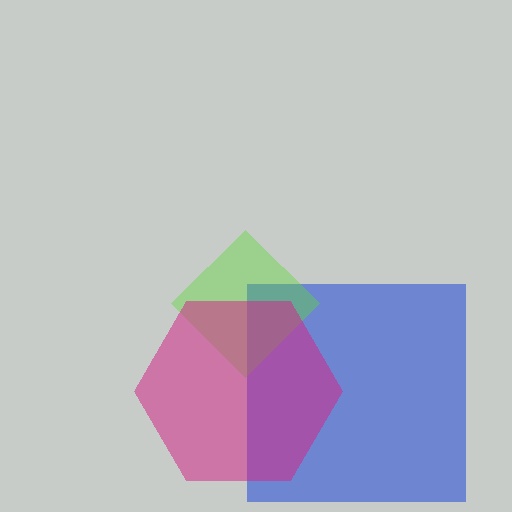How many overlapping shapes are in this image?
There are 3 overlapping shapes in the image.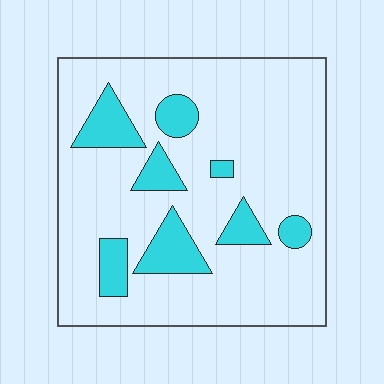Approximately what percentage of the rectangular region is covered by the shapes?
Approximately 20%.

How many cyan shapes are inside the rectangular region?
8.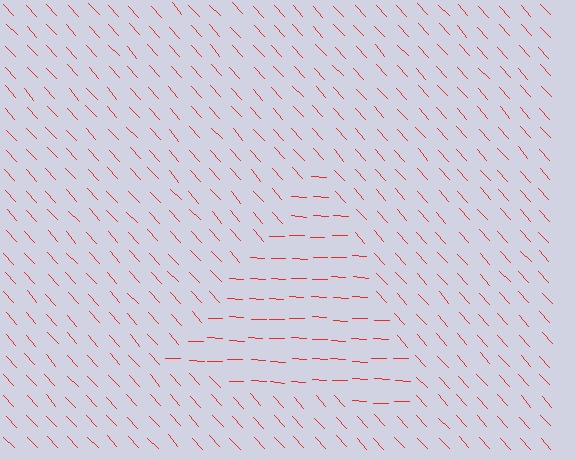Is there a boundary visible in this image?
Yes, there is a texture boundary formed by a change in line orientation.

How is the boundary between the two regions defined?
The boundary is defined purely by a change in line orientation (approximately 45 degrees difference). All lines are the same color and thickness.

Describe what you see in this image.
The image is filled with small red line segments. A triangle region in the image has lines oriented differently from the surrounding lines, creating a visible texture boundary.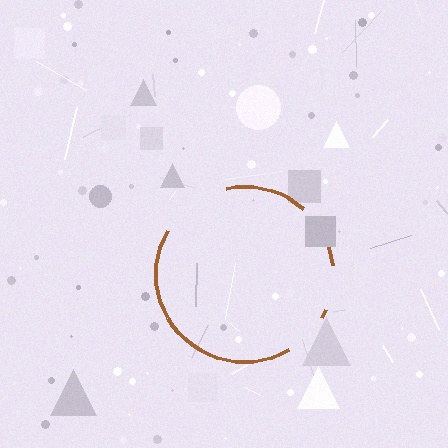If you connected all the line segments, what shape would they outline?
They would outline a circle.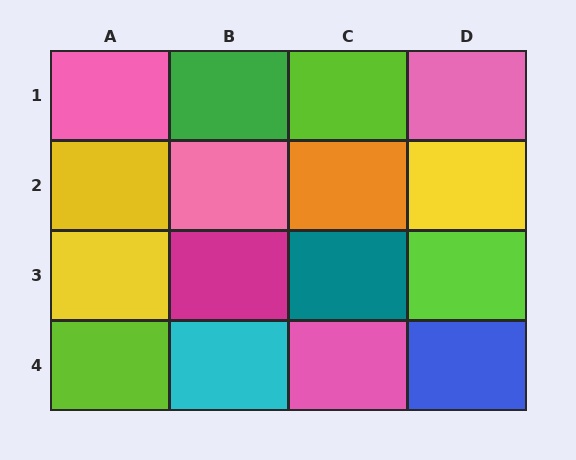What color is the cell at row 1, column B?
Green.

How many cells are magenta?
1 cell is magenta.